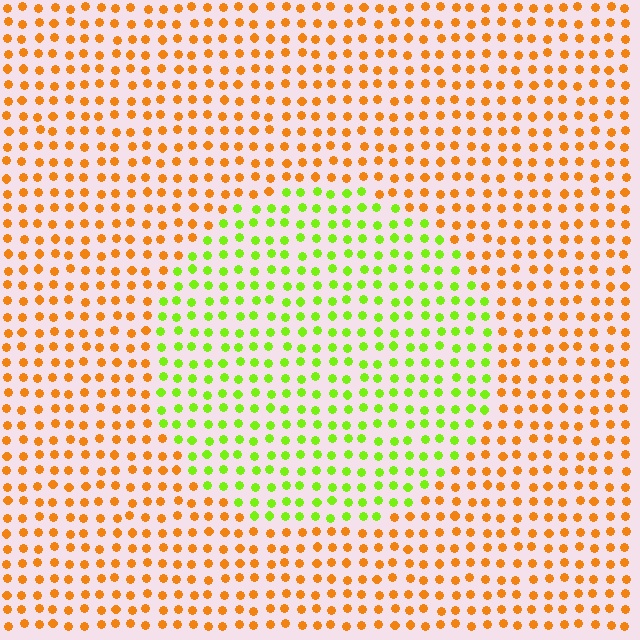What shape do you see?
I see a circle.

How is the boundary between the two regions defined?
The boundary is defined purely by a slight shift in hue (about 63 degrees). Spacing, size, and orientation are identical on both sides.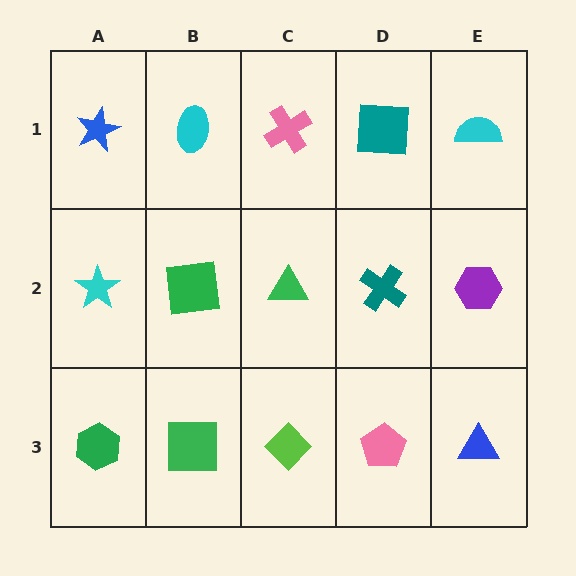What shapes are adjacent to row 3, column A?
A cyan star (row 2, column A), a green square (row 3, column B).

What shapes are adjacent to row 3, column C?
A green triangle (row 2, column C), a green square (row 3, column B), a pink pentagon (row 3, column D).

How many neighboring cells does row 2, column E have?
3.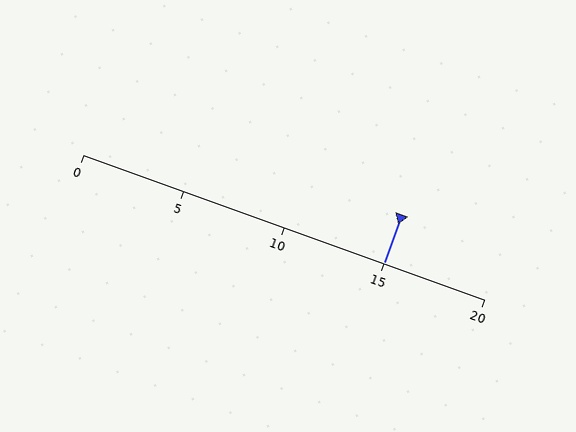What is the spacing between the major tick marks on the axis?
The major ticks are spaced 5 apart.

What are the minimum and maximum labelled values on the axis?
The axis runs from 0 to 20.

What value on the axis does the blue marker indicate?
The marker indicates approximately 15.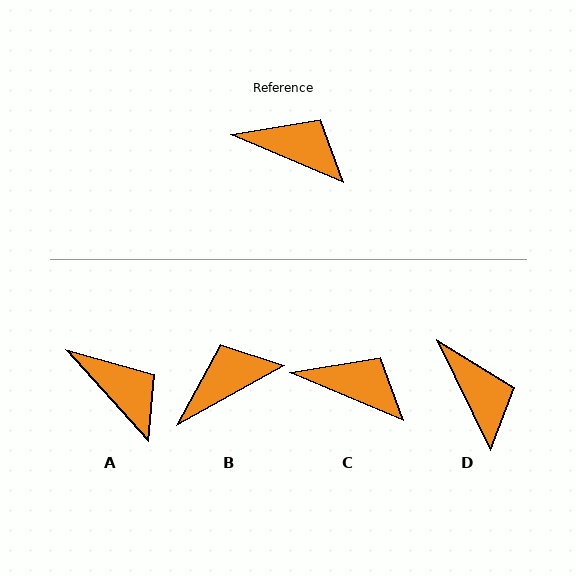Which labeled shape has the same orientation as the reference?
C.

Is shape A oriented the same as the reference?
No, it is off by about 25 degrees.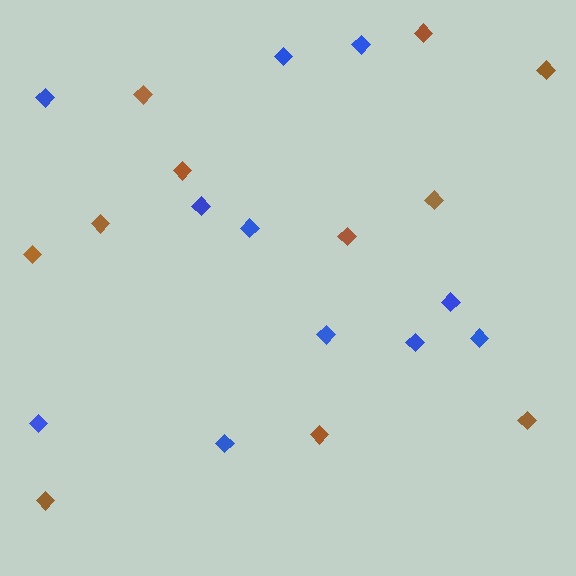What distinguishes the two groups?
There are 2 groups: one group of brown diamonds (11) and one group of blue diamonds (11).